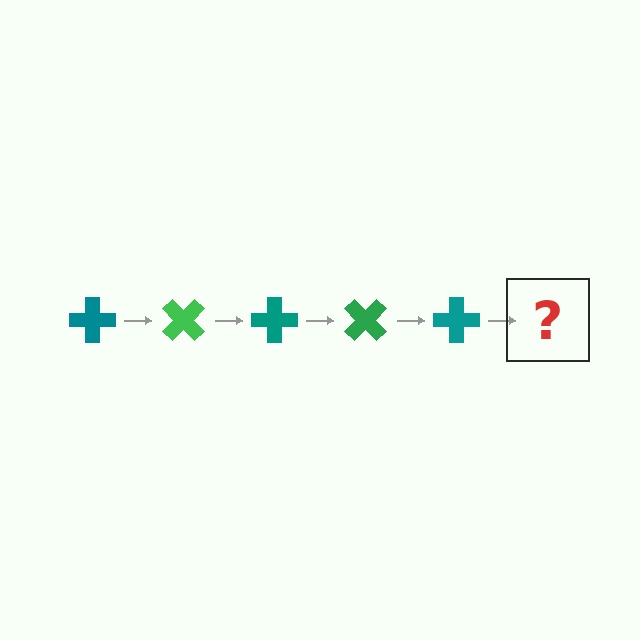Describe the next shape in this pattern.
It should be a green cross, rotated 225 degrees from the start.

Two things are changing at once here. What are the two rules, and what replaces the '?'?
The two rules are that it rotates 45 degrees each step and the color cycles through teal and green. The '?' should be a green cross, rotated 225 degrees from the start.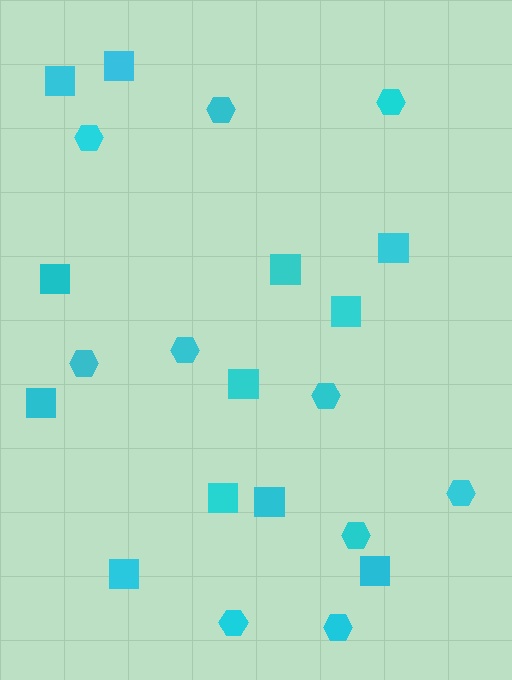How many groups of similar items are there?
There are 2 groups: one group of hexagons (10) and one group of squares (12).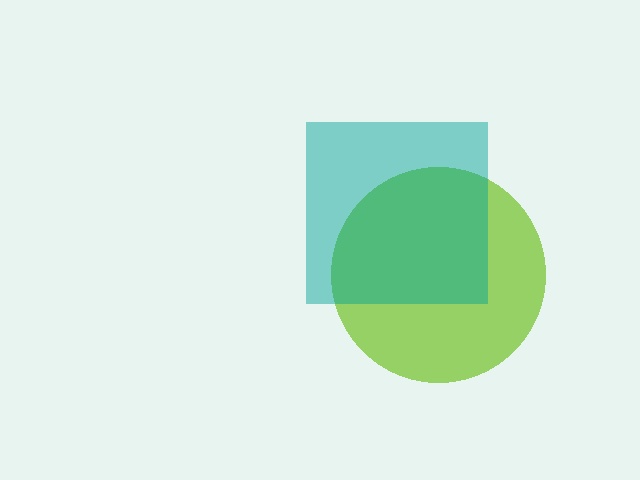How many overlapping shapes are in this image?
There are 2 overlapping shapes in the image.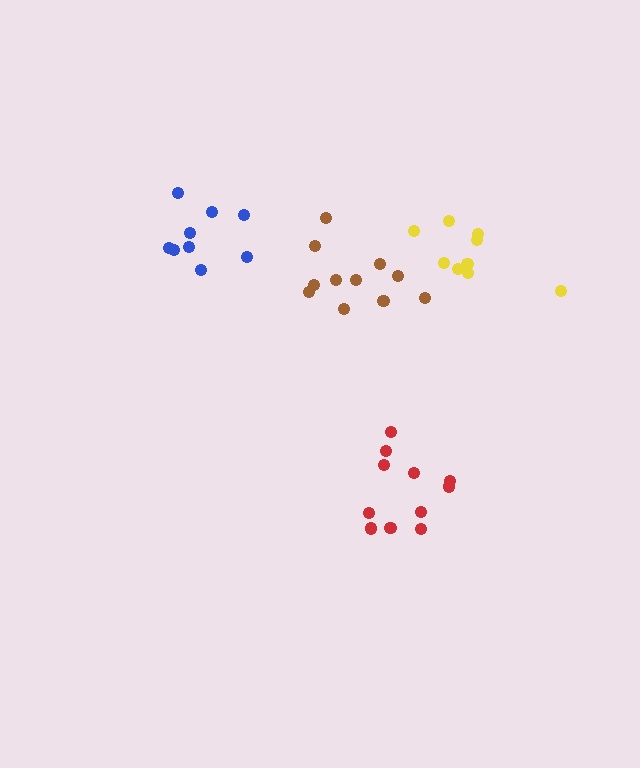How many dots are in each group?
Group 1: 9 dots, Group 2: 11 dots, Group 3: 9 dots, Group 4: 11 dots (40 total).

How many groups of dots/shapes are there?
There are 4 groups.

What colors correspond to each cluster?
The clusters are colored: blue, brown, yellow, red.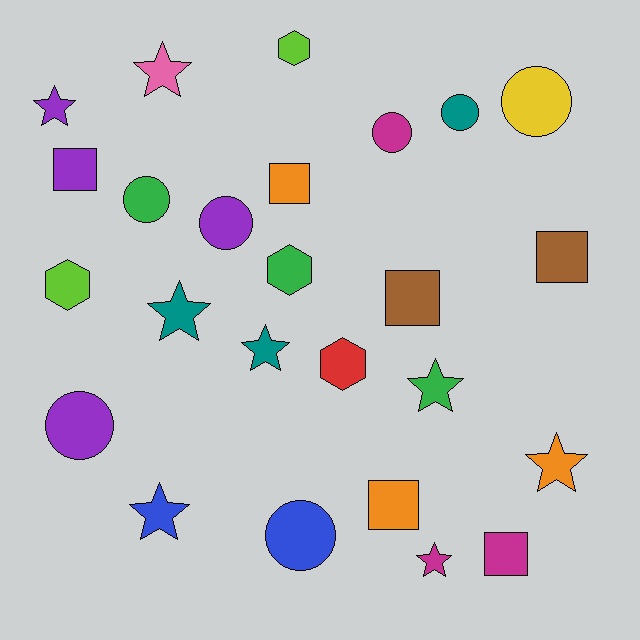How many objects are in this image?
There are 25 objects.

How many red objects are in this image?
There is 1 red object.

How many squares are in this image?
There are 6 squares.